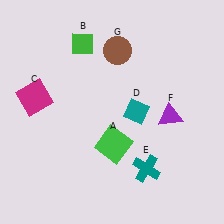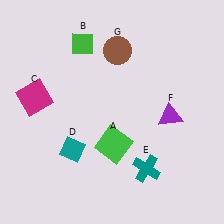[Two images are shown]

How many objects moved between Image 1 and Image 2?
1 object moved between the two images.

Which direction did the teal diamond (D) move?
The teal diamond (D) moved left.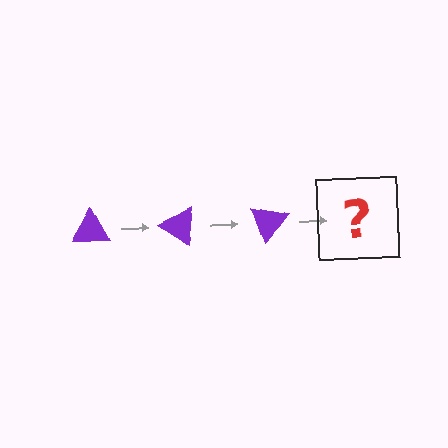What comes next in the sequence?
The next element should be a purple triangle rotated 105 degrees.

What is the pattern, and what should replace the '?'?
The pattern is that the triangle rotates 35 degrees each step. The '?' should be a purple triangle rotated 105 degrees.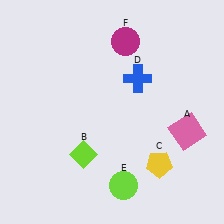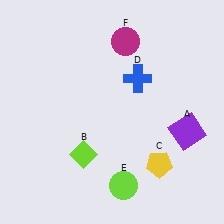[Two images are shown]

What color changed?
The square (A) changed from pink in Image 1 to purple in Image 2.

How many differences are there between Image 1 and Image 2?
There is 1 difference between the two images.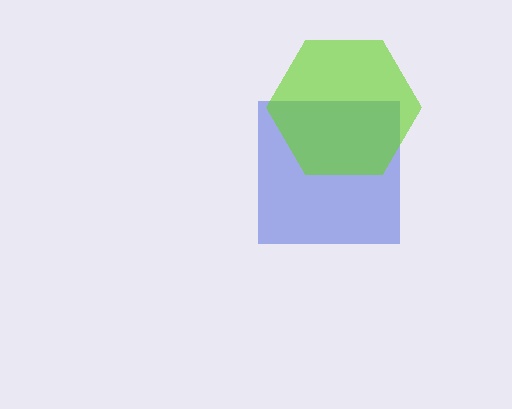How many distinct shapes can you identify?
There are 2 distinct shapes: a blue square, a lime hexagon.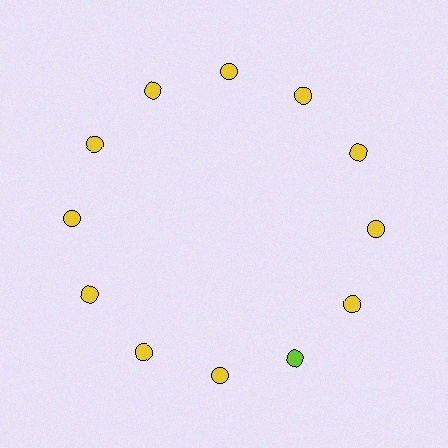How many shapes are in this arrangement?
There are 12 shapes arranged in a ring pattern.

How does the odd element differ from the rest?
It has a different color: lime instead of yellow.